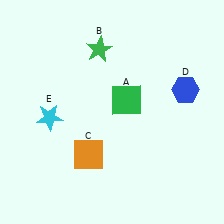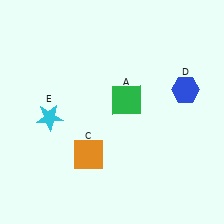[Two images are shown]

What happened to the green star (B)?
The green star (B) was removed in Image 2. It was in the top-left area of Image 1.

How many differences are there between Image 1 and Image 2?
There is 1 difference between the two images.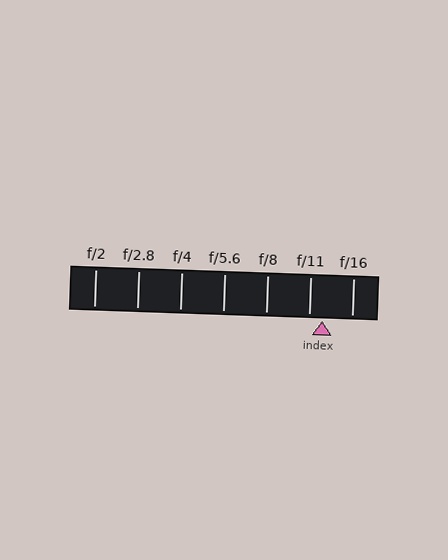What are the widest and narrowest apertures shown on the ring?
The widest aperture shown is f/2 and the narrowest is f/16.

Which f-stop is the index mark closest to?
The index mark is closest to f/11.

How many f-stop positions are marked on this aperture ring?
There are 7 f-stop positions marked.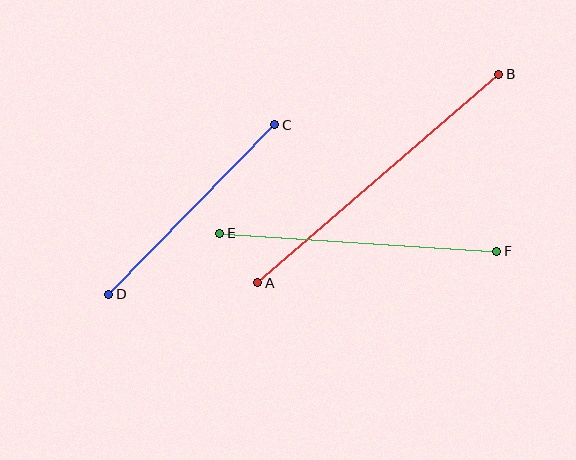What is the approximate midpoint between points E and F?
The midpoint is at approximately (358, 242) pixels.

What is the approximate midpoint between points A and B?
The midpoint is at approximately (378, 179) pixels.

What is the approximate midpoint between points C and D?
The midpoint is at approximately (192, 210) pixels.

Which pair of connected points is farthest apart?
Points A and B are farthest apart.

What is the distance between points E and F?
The distance is approximately 277 pixels.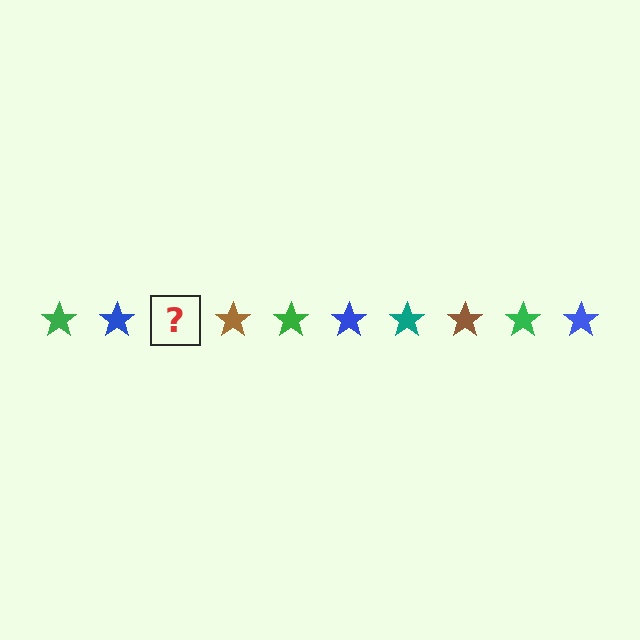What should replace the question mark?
The question mark should be replaced with a teal star.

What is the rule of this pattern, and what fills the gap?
The rule is that the pattern cycles through green, blue, teal, brown stars. The gap should be filled with a teal star.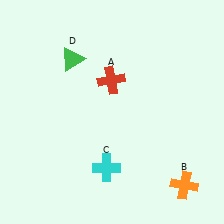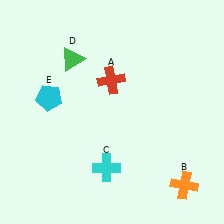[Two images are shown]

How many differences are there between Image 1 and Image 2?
There is 1 difference between the two images.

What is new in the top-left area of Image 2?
A cyan pentagon (E) was added in the top-left area of Image 2.